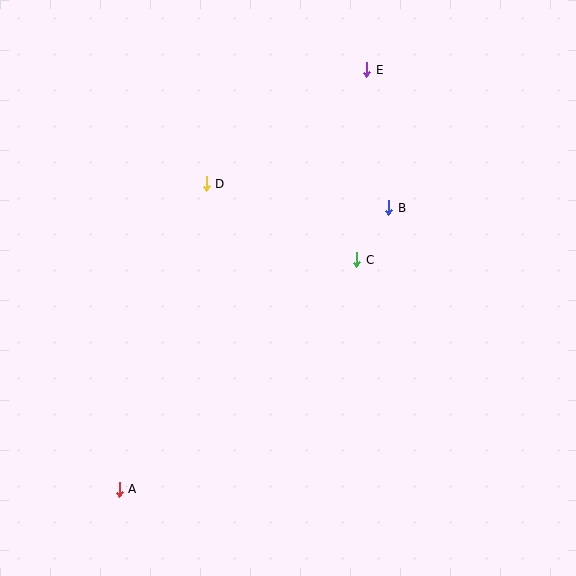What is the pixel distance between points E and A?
The distance between E and A is 487 pixels.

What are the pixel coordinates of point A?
Point A is at (119, 489).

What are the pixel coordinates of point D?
Point D is at (206, 184).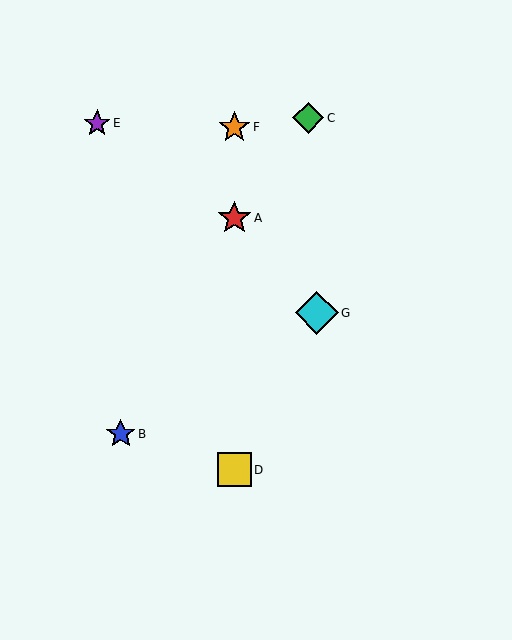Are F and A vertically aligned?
Yes, both are at x≈234.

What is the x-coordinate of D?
Object D is at x≈234.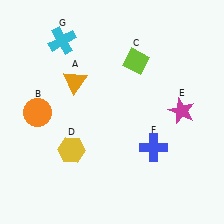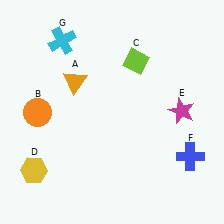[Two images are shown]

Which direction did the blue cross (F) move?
The blue cross (F) moved right.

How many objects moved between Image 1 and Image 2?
2 objects moved between the two images.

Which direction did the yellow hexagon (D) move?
The yellow hexagon (D) moved left.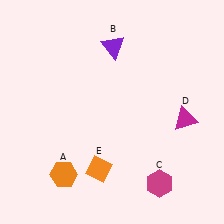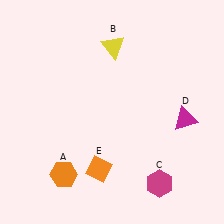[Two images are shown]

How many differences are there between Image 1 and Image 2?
There is 1 difference between the two images.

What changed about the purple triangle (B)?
In Image 1, B is purple. In Image 2, it changed to yellow.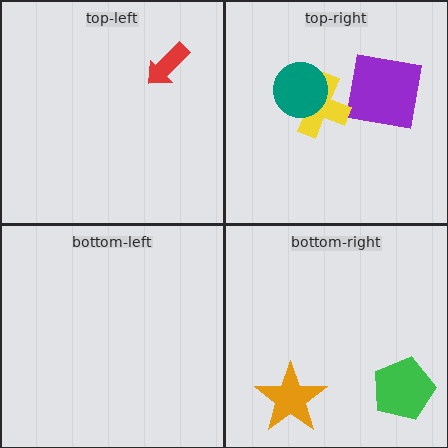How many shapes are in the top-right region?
3.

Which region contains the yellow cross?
The top-right region.